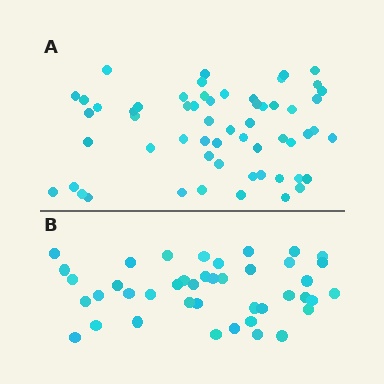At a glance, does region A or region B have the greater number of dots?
Region A (the top region) has more dots.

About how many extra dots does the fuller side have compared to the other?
Region A has approximately 15 more dots than region B.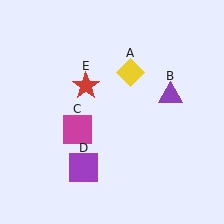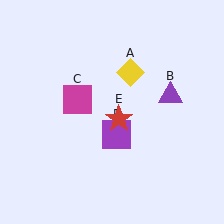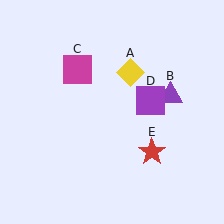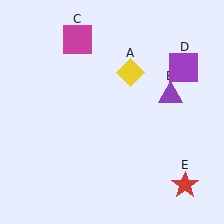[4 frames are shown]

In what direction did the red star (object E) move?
The red star (object E) moved down and to the right.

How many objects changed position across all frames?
3 objects changed position: magenta square (object C), purple square (object D), red star (object E).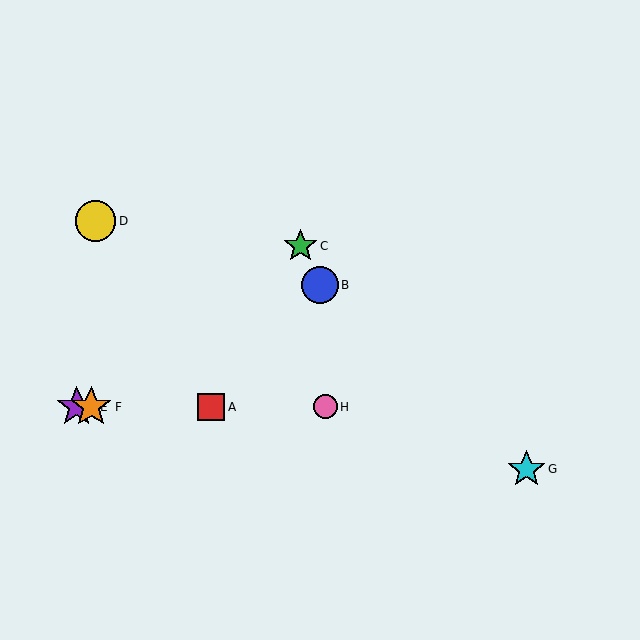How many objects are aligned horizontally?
4 objects (A, E, F, H) are aligned horizontally.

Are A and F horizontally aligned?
Yes, both are at y≈407.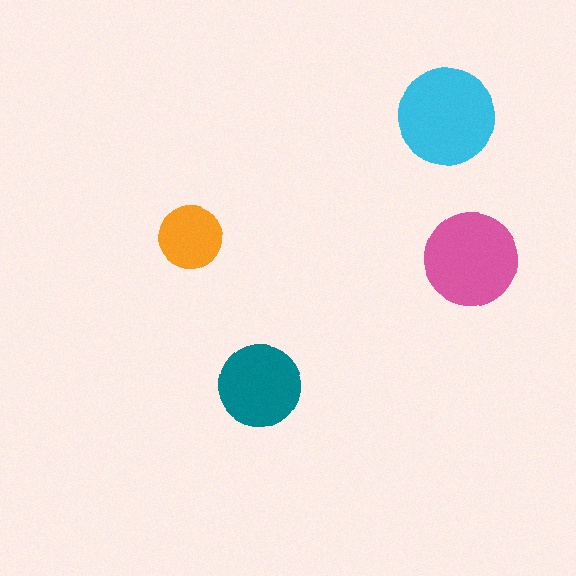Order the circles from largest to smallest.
the cyan one, the pink one, the teal one, the orange one.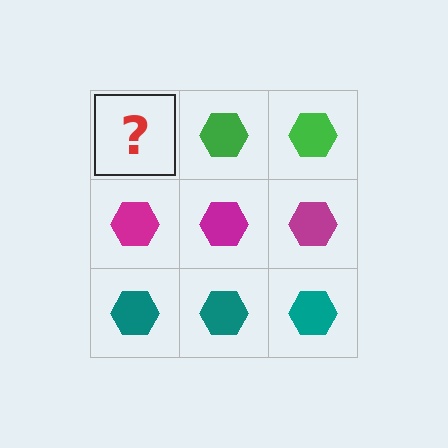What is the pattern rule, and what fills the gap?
The rule is that each row has a consistent color. The gap should be filled with a green hexagon.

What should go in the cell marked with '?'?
The missing cell should contain a green hexagon.